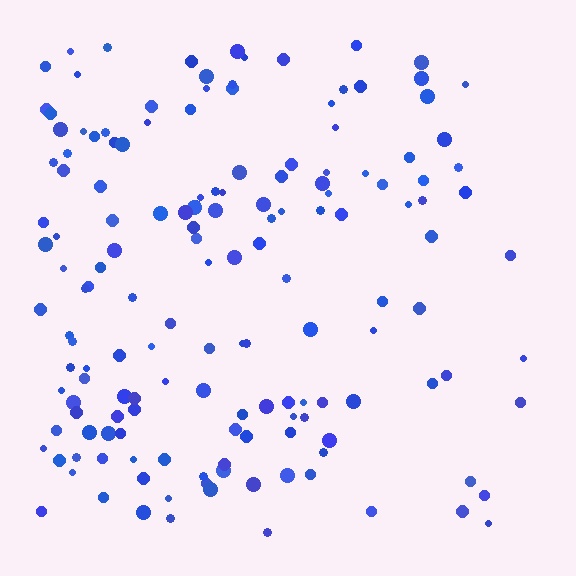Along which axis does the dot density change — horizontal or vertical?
Horizontal.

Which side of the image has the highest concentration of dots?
The left.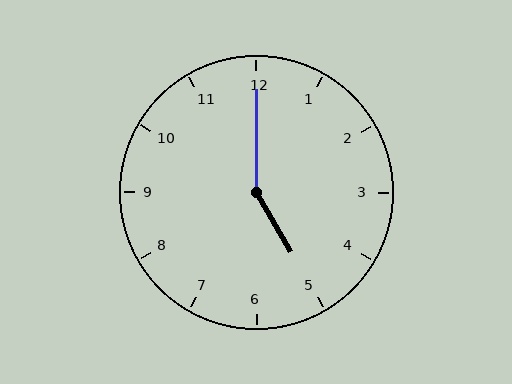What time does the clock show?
5:00.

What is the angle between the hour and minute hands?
Approximately 150 degrees.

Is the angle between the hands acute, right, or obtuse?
It is obtuse.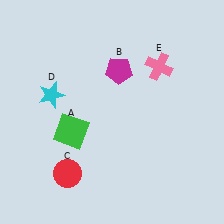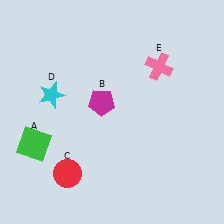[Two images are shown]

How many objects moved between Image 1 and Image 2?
2 objects moved between the two images.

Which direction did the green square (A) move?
The green square (A) moved left.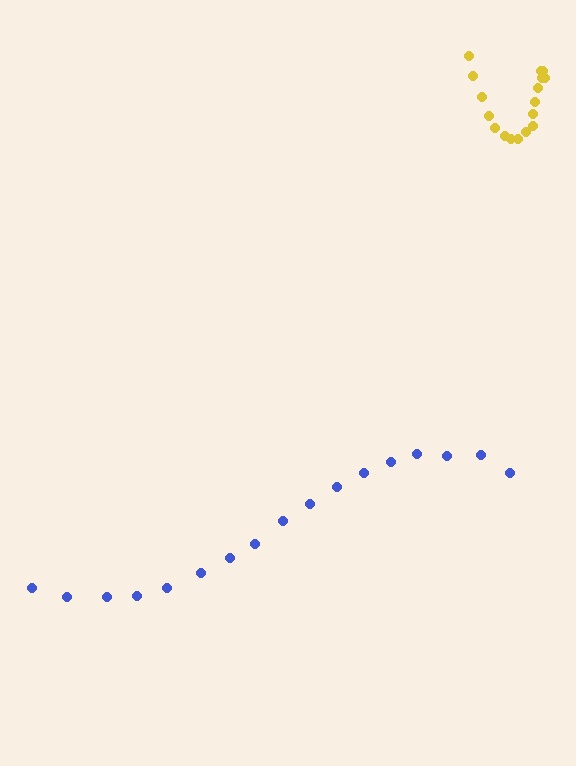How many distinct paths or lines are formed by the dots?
There are 2 distinct paths.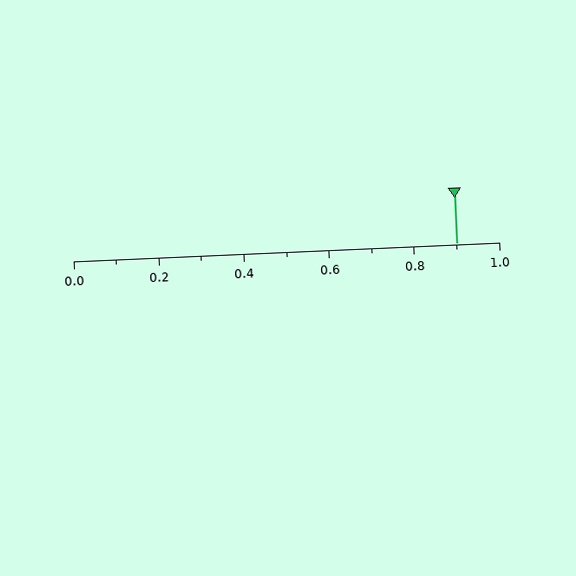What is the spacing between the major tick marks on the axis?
The major ticks are spaced 0.2 apart.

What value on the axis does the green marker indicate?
The marker indicates approximately 0.9.